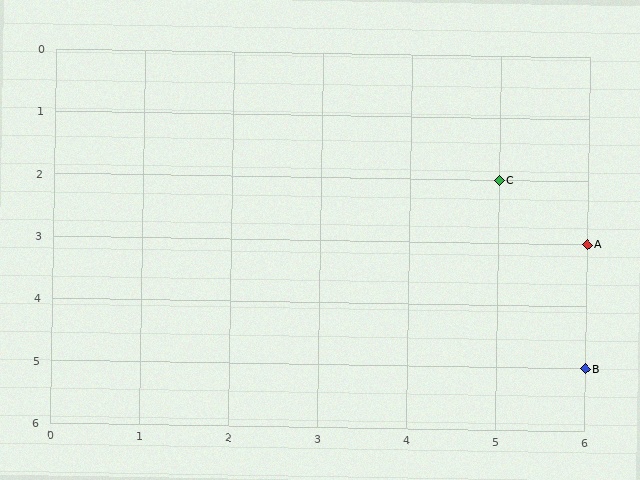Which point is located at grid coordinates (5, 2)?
Point C is at (5, 2).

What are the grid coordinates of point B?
Point B is at grid coordinates (6, 5).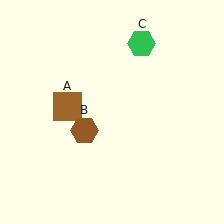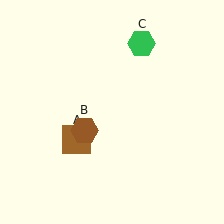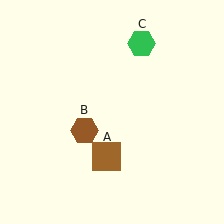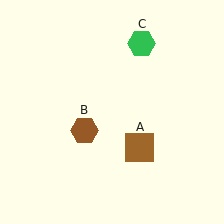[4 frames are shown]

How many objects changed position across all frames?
1 object changed position: brown square (object A).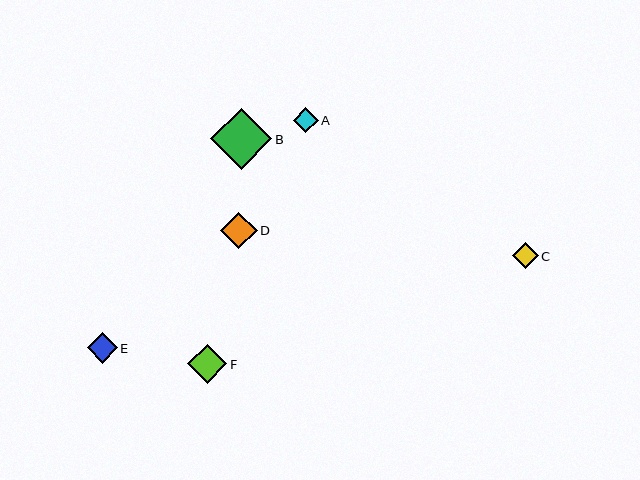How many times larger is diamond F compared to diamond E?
Diamond F is approximately 1.3 times the size of diamond E.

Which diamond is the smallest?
Diamond A is the smallest with a size of approximately 25 pixels.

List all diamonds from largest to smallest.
From largest to smallest: B, F, D, E, C, A.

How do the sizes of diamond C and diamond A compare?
Diamond C and diamond A are approximately the same size.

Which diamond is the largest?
Diamond B is the largest with a size of approximately 61 pixels.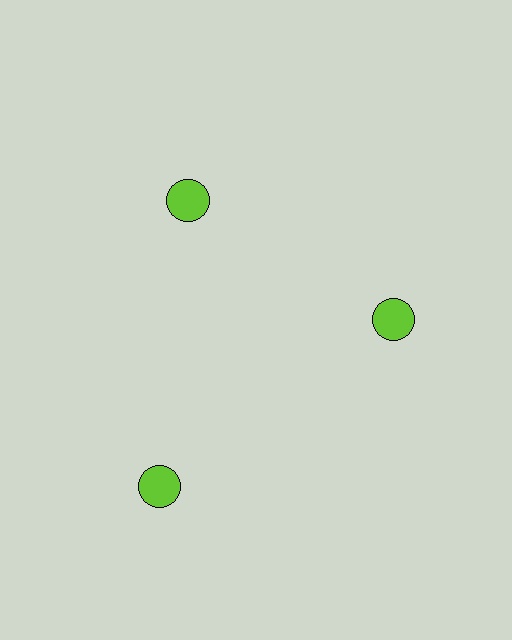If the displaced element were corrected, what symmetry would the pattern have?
It would have 3-fold rotational symmetry — the pattern would map onto itself every 120 degrees.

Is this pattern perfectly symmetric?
No. The 3 lime circles are arranged in a ring, but one element near the 7 o'clock position is pushed outward from the center, breaking the 3-fold rotational symmetry.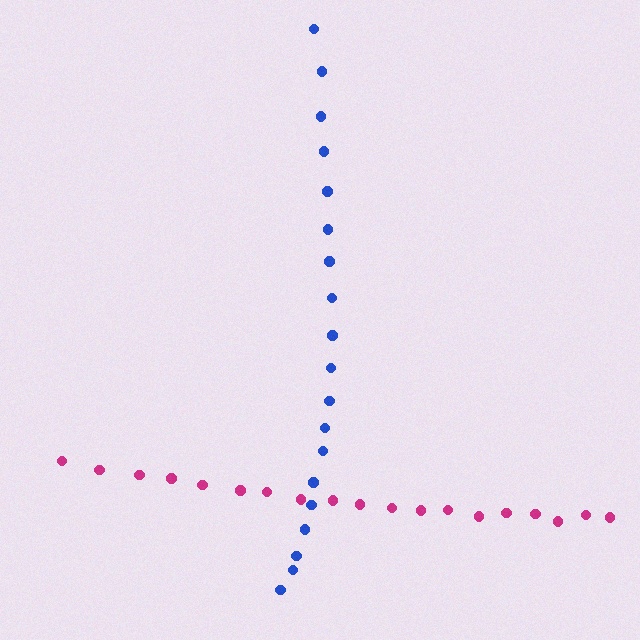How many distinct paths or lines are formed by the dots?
There are 2 distinct paths.